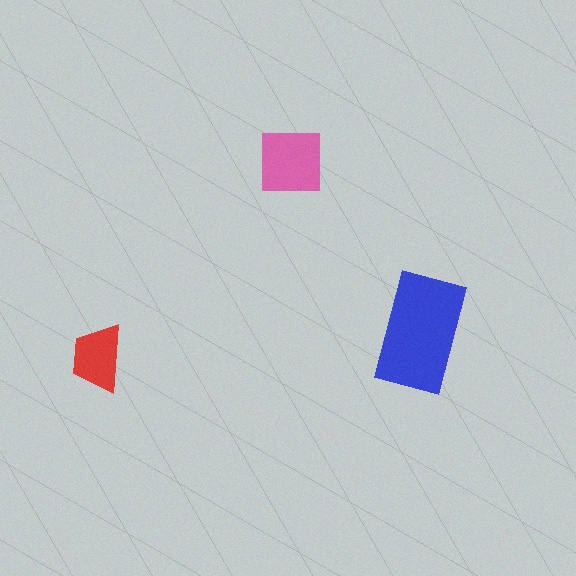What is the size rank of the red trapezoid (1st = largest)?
3rd.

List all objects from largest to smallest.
The blue rectangle, the pink square, the red trapezoid.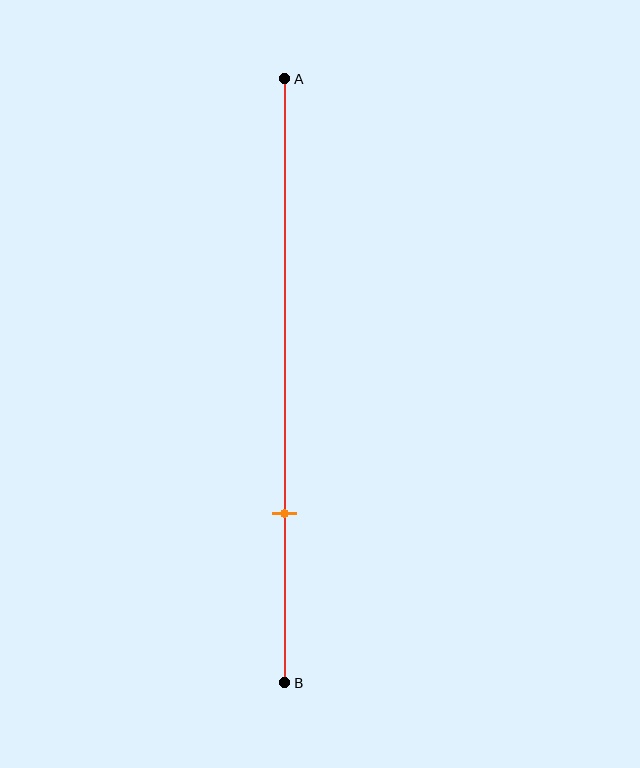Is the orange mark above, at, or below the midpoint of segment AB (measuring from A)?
The orange mark is below the midpoint of segment AB.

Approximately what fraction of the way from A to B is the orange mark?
The orange mark is approximately 70% of the way from A to B.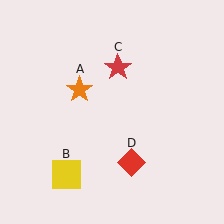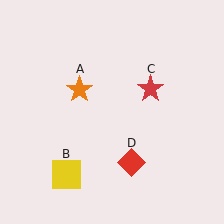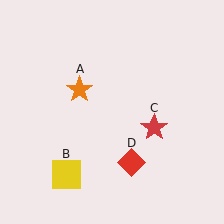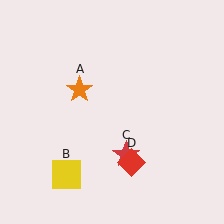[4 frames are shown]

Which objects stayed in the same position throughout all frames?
Orange star (object A) and yellow square (object B) and red diamond (object D) remained stationary.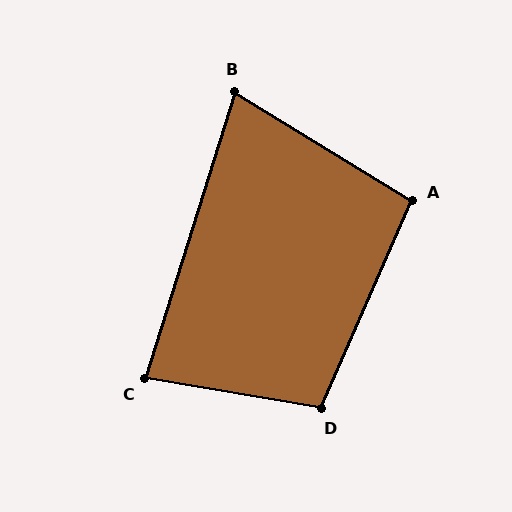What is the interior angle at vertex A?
Approximately 98 degrees (obtuse).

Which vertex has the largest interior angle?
D, at approximately 104 degrees.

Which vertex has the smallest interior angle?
B, at approximately 76 degrees.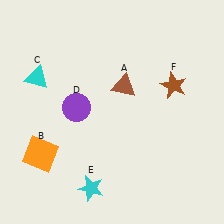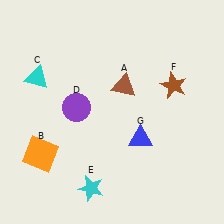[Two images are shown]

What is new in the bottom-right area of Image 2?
A blue triangle (G) was added in the bottom-right area of Image 2.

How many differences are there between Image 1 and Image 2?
There is 1 difference between the two images.